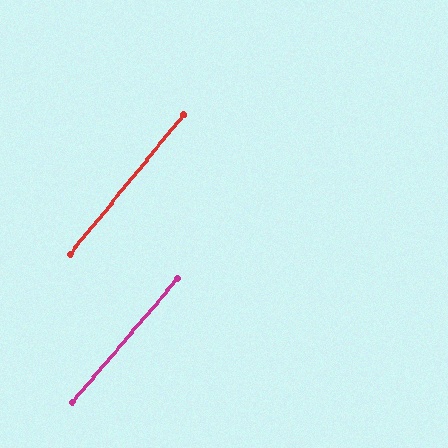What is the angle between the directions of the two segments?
Approximately 1 degree.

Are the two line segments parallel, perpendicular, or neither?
Parallel — their directions differ by only 1.2°.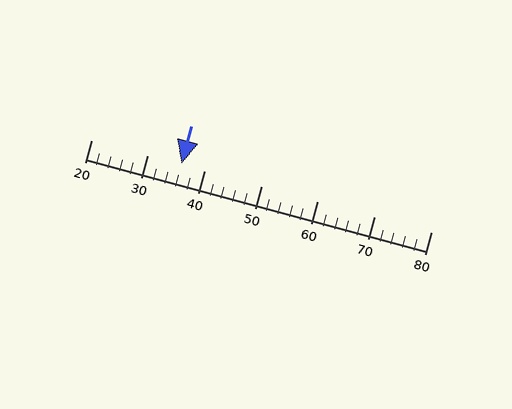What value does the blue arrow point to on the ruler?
The blue arrow points to approximately 36.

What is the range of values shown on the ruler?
The ruler shows values from 20 to 80.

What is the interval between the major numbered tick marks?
The major tick marks are spaced 10 units apart.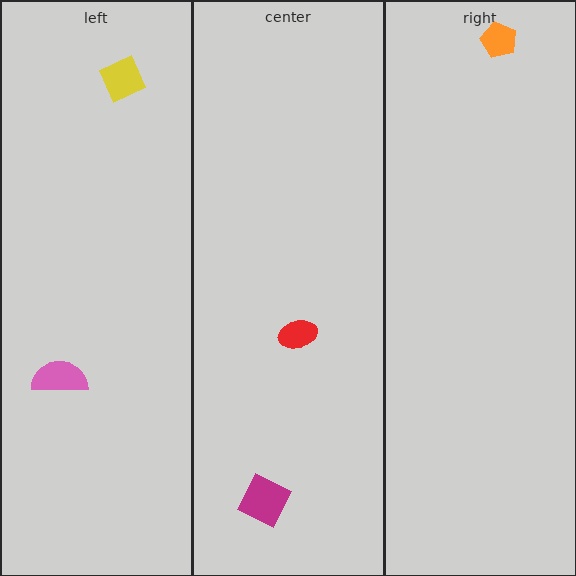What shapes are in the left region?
The yellow diamond, the pink semicircle.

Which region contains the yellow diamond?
The left region.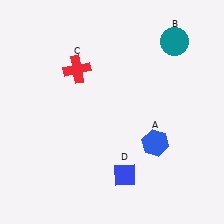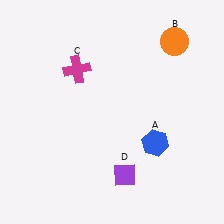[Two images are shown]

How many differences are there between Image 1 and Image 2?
There are 3 differences between the two images.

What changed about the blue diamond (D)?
In Image 1, D is blue. In Image 2, it changed to purple.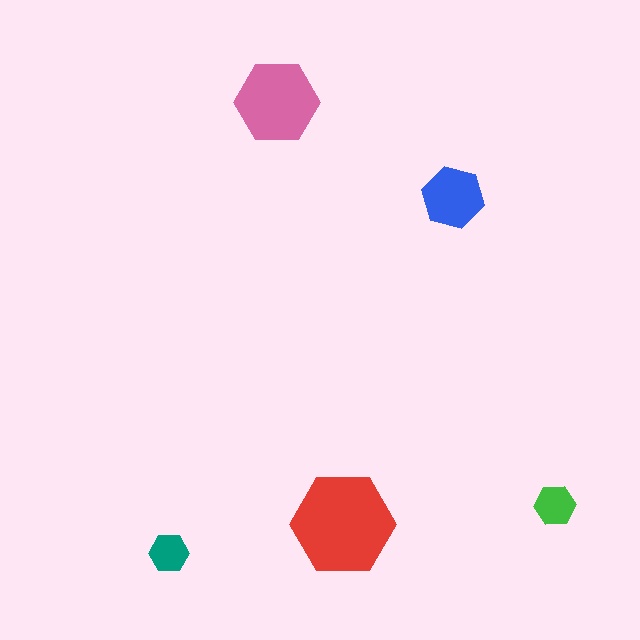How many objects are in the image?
There are 5 objects in the image.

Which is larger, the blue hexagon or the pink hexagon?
The pink one.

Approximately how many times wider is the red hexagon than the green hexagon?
About 2.5 times wider.